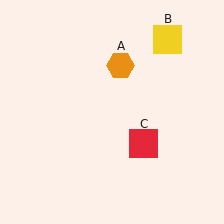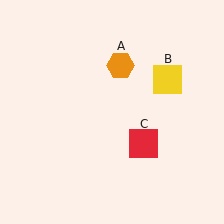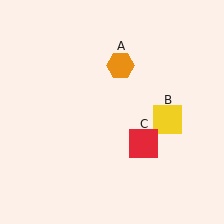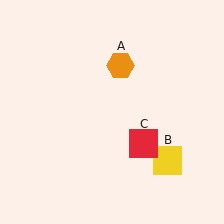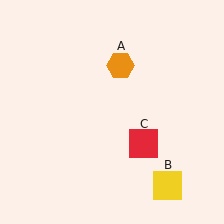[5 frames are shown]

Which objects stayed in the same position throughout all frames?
Orange hexagon (object A) and red square (object C) remained stationary.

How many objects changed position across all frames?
1 object changed position: yellow square (object B).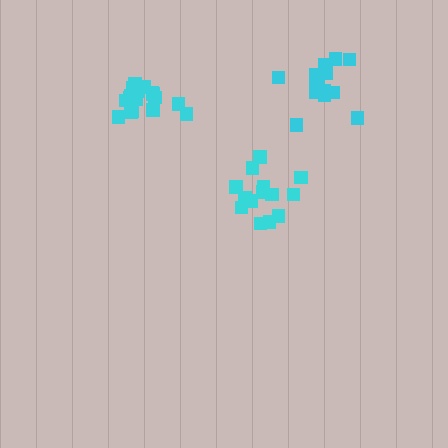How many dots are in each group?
Group 1: 14 dots, Group 2: 14 dots, Group 3: 18 dots (46 total).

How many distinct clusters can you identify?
There are 3 distinct clusters.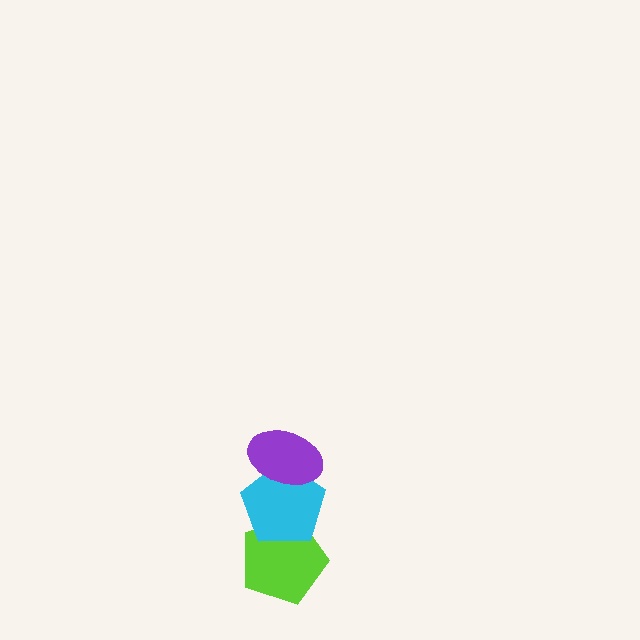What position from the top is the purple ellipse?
The purple ellipse is 1st from the top.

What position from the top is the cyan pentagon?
The cyan pentagon is 2nd from the top.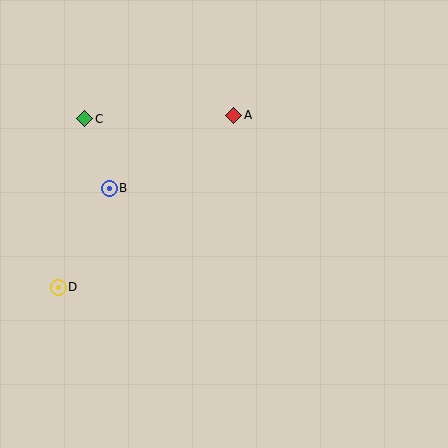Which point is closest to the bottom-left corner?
Point D is closest to the bottom-left corner.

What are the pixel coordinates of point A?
Point A is at (234, 115).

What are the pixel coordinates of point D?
Point D is at (58, 287).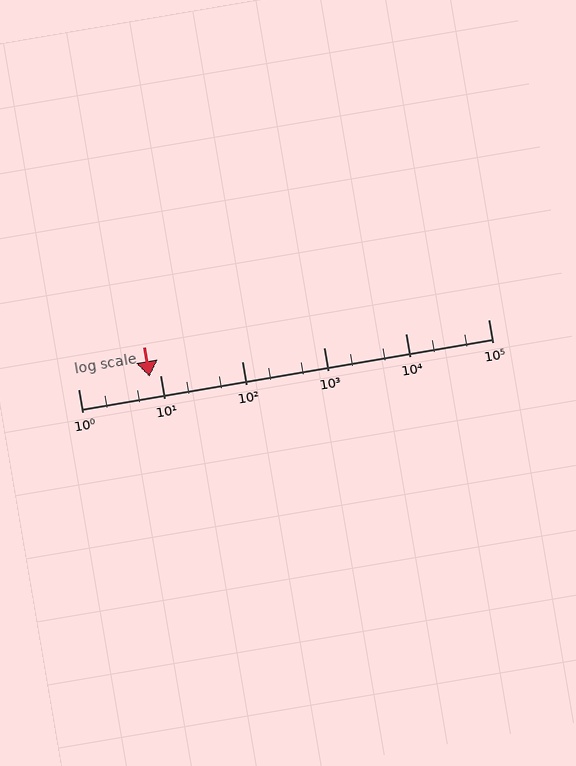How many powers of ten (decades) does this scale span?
The scale spans 5 decades, from 1 to 100000.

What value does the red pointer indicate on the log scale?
The pointer indicates approximately 7.5.